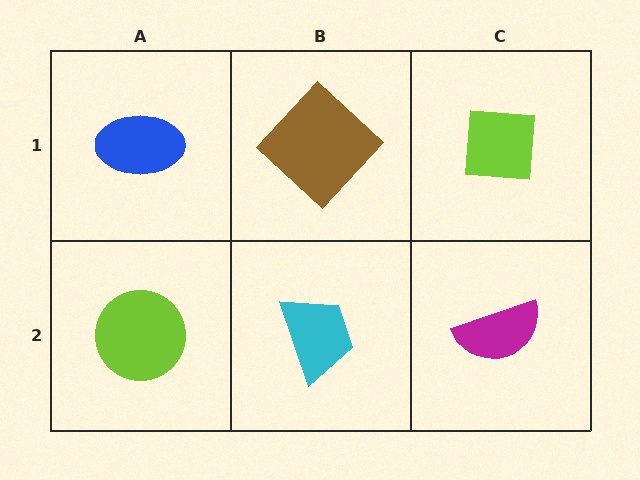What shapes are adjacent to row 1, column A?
A lime circle (row 2, column A), a brown diamond (row 1, column B).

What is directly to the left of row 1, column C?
A brown diamond.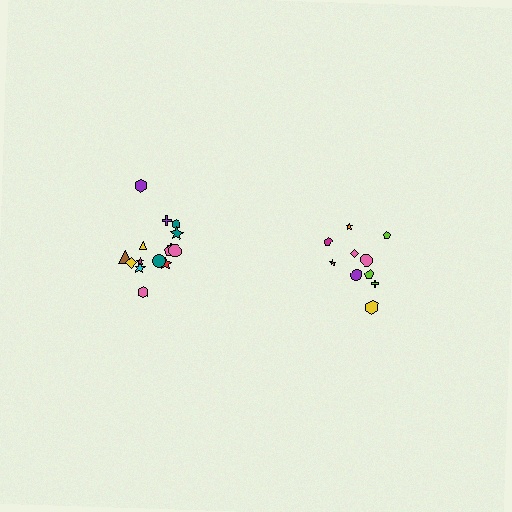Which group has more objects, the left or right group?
The left group.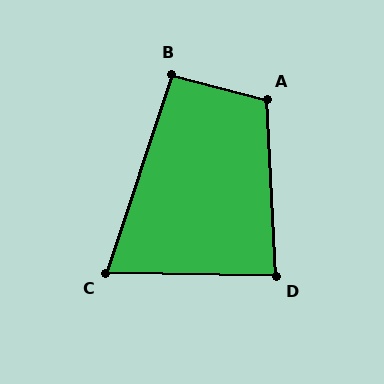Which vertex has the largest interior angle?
A, at approximately 108 degrees.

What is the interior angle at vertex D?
Approximately 86 degrees (approximately right).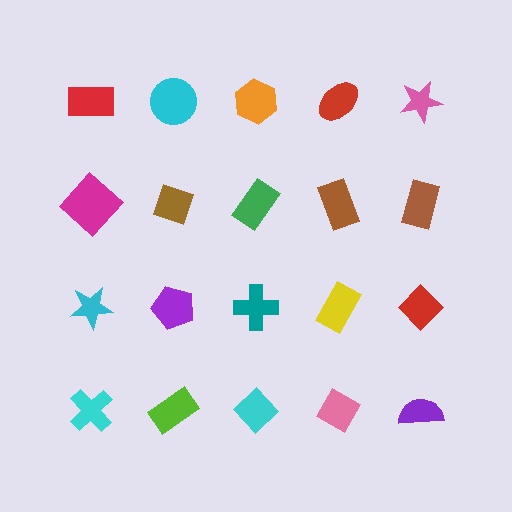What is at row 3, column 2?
A purple pentagon.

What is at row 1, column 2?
A cyan circle.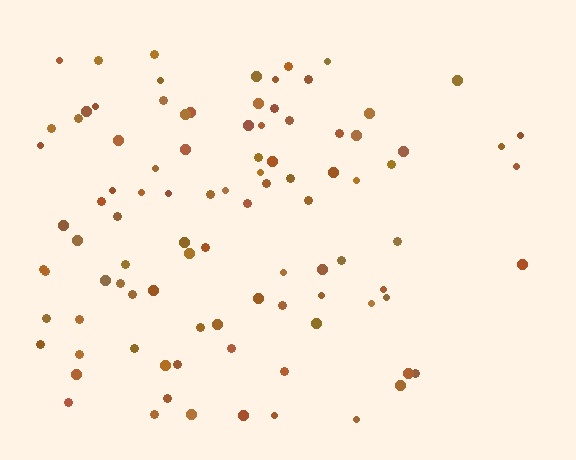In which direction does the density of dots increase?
From right to left, with the left side densest.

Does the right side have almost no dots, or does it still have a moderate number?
Still a moderate number, just noticeably fewer than the left.